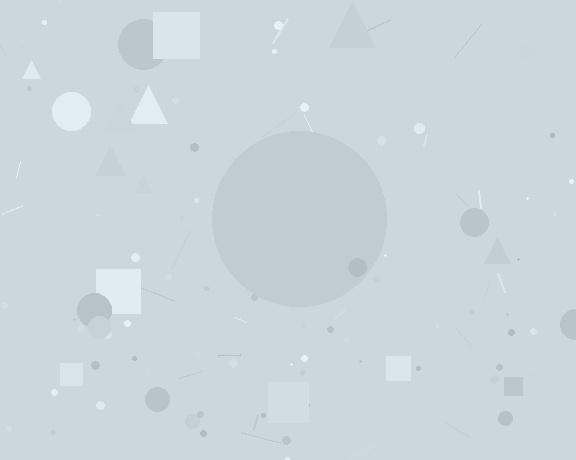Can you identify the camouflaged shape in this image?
The camouflaged shape is a circle.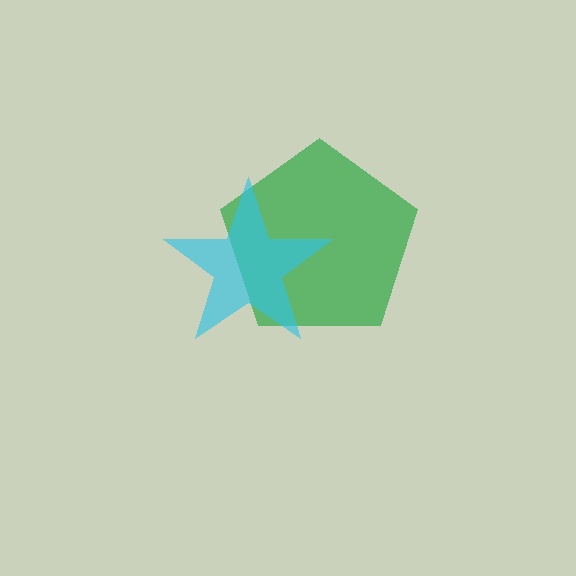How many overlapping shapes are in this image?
There are 2 overlapping shapes in the image.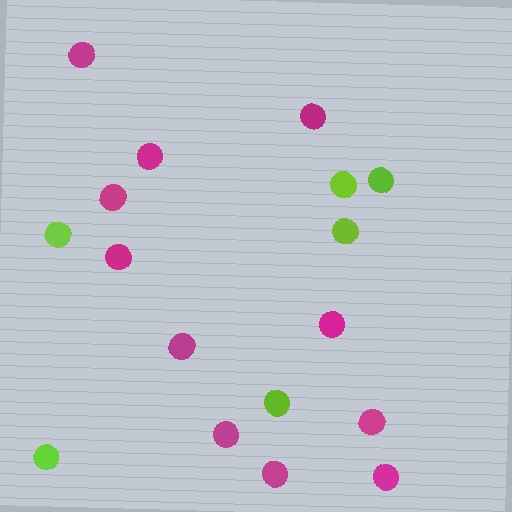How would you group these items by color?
There are 2 groups: one group of magenta circles (11) and one group of lime circles (6).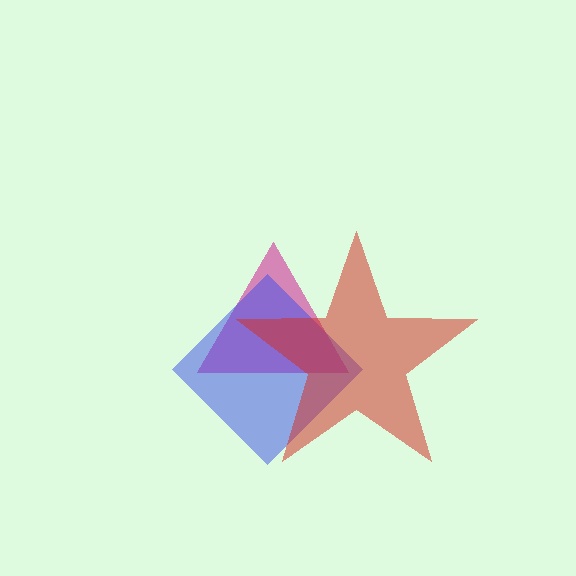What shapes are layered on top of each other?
The layered shapes are: a magenta triangle, a blue diamond, a red star.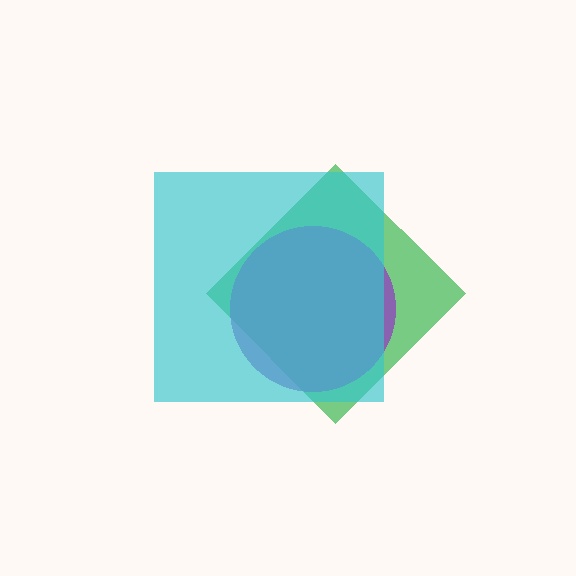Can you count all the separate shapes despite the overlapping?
Yes, there are 3 separate shapes.